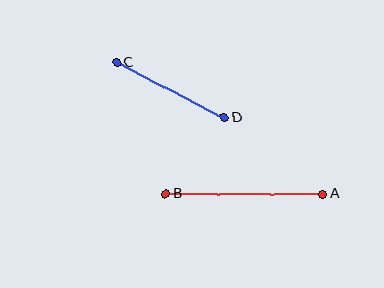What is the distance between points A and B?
The distance is approximately 157 pixels.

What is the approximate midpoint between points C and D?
The midpoint is at approximately (170, 90) pixels.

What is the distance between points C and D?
The distance is approximately 121 pixels.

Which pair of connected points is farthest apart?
Points A and B are farthest apart.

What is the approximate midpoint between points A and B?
The midpoint is at approximately (244, 194) pixels.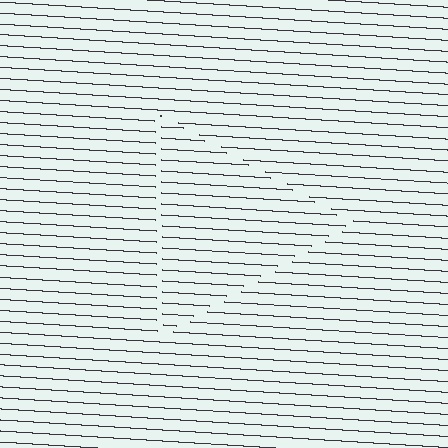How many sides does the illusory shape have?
3 sides — the line-ends trace a triangle.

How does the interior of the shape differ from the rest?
The interior of the shape contains the same grating, shifted by half a period — the contour is defined by the phase discontinuity where line-ends from the inner and outer gratings abut.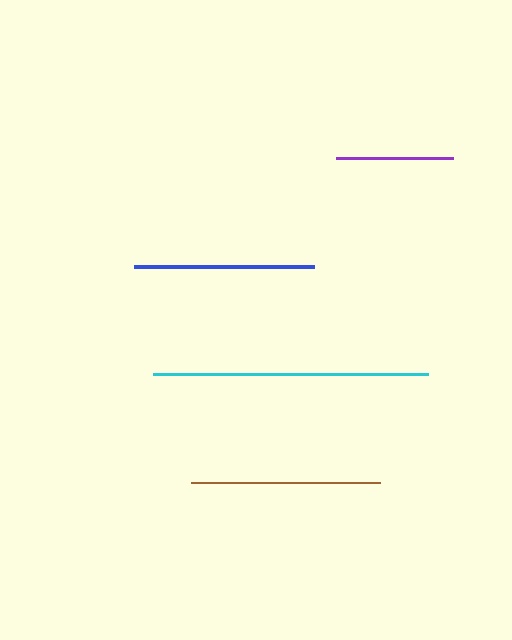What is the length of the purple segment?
The purple segment is approximately 116 pixels long.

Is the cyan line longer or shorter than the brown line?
The cyan line is longer than the brown line.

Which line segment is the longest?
The cyan line is the longest at approximately 275 pixels.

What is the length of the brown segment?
The brown segment is approximately 189 pixels long.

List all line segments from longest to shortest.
From longest to shortest: cyan, brown, blue, purple.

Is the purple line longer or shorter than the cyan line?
The cyan line is longer than the purple line.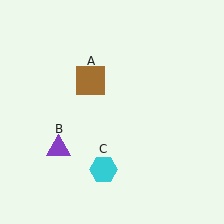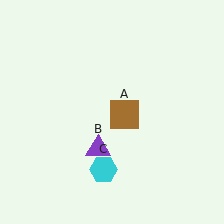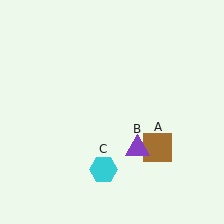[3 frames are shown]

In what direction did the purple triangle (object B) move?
The purple triangle (object B) moved right.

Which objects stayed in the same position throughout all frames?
Cyan hexagon (object C) remained stationary.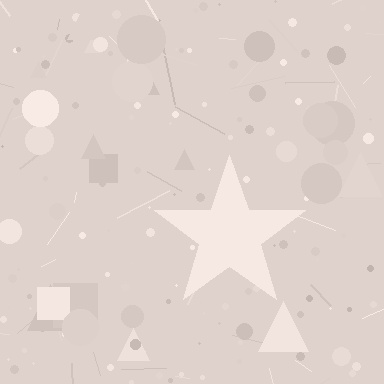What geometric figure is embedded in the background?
A star is embedded in the background.